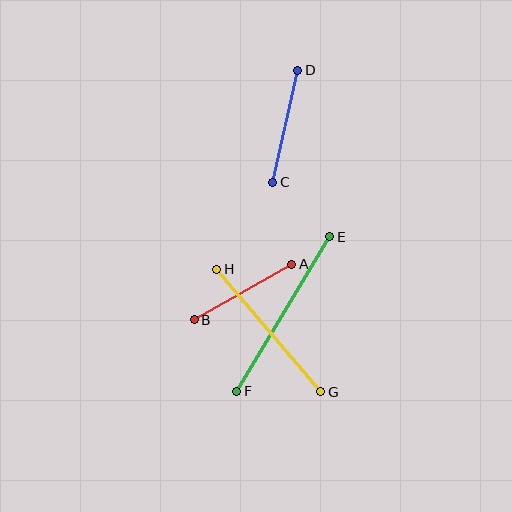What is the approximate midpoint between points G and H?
The midpoint is at approximately (269, 330) pixels.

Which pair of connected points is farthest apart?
Points E and F are farthest apart.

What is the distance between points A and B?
The distance is approximately 112 pixels.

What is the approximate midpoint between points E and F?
The midpoint is at approximately (283, 314) pixels.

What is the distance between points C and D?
The distance is approximately 115 pixels.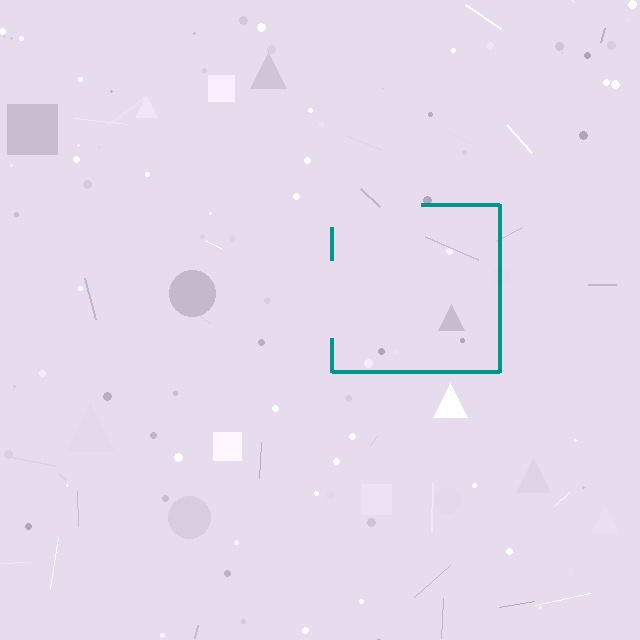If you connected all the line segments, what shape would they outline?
They would outline a square.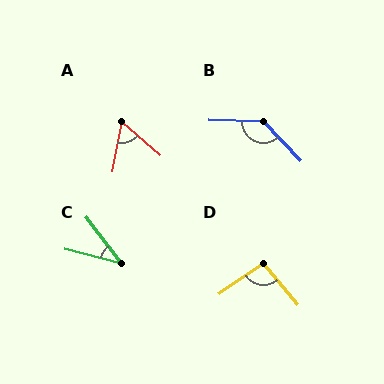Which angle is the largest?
B, at approximately 135 degrees.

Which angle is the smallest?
C, at approximately 38 degrees.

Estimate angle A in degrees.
Approximately 60 degrees.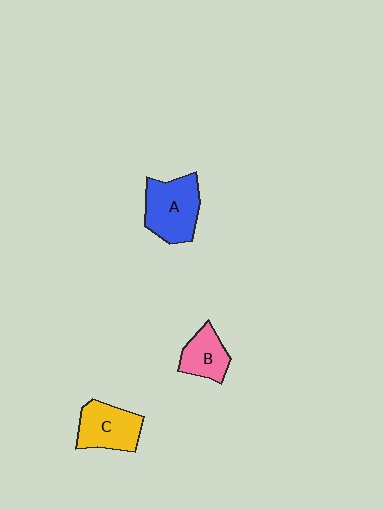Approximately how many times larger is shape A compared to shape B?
Approximately 1.6 times.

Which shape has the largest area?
Shape A (blue).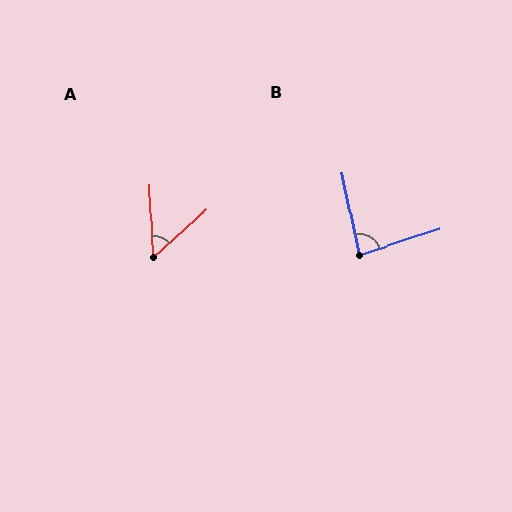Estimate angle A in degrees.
Approximately 51 degrees.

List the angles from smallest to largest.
A (51°), B (84°).